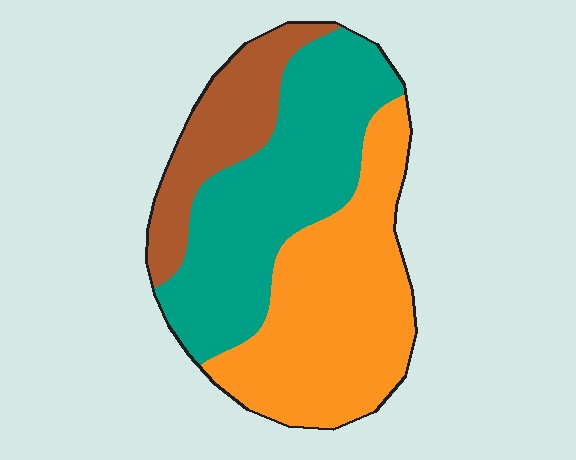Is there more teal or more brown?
Teal.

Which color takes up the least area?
Brown, at roughly 20%.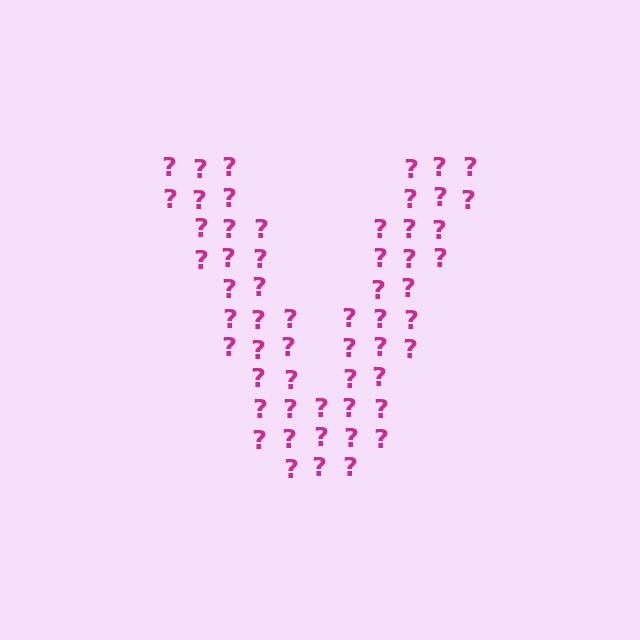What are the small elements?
The small elements are question marks.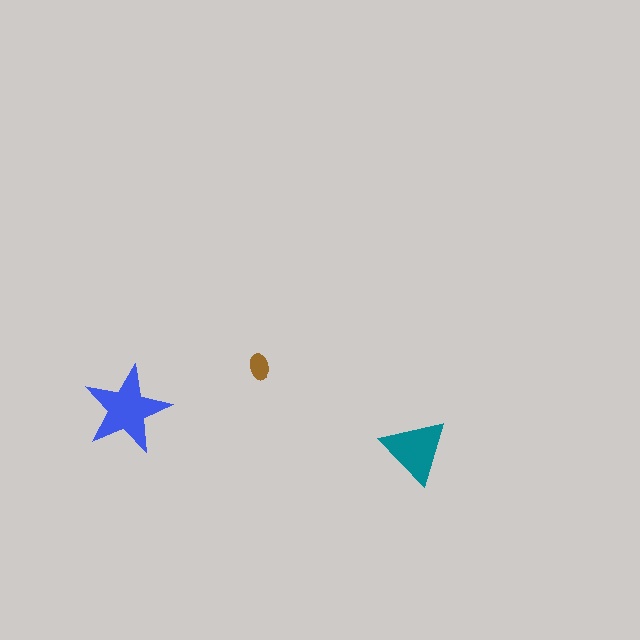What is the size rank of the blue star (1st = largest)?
1st.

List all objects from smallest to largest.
The brown ellipse, the teal triangle, the blue star.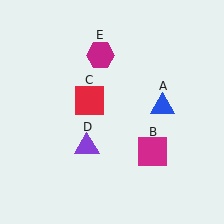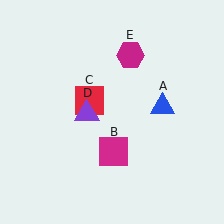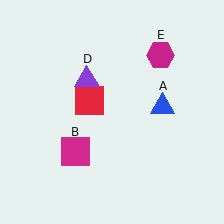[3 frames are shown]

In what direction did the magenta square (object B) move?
The magenta square (object B) moved left.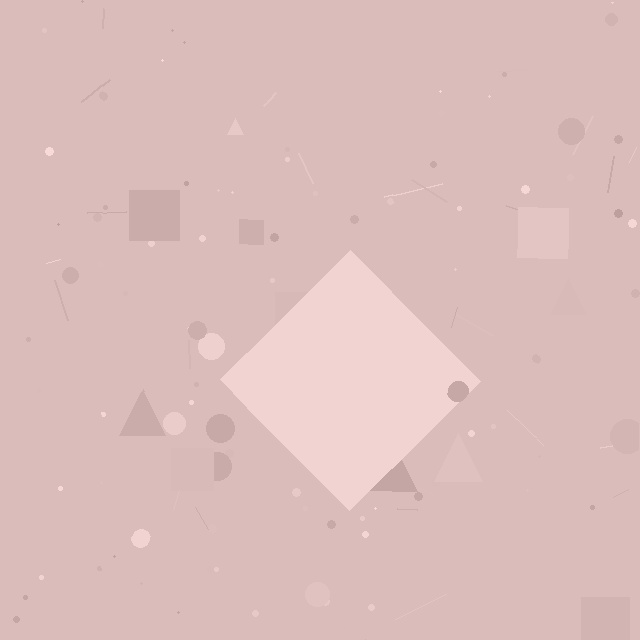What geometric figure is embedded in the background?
A diamond is embedded in the background.